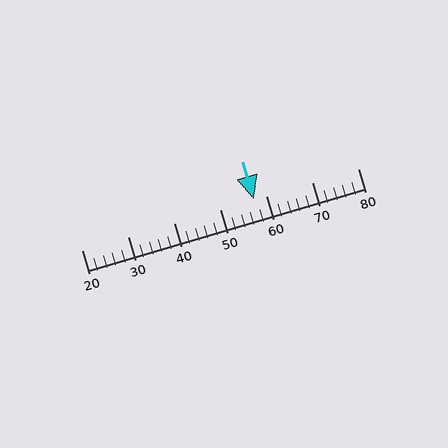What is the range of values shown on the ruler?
The ruler shows values from 20 to 80.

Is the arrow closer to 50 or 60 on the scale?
The arrow is closer to 60.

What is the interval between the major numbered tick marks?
The major tick marks are spaced 10 units apart.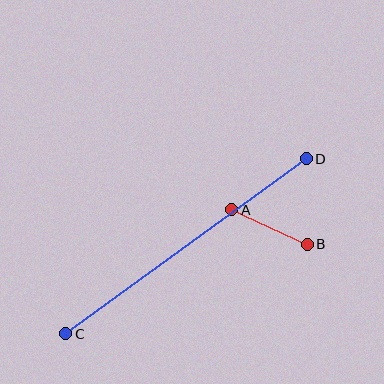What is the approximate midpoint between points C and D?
The midpoint is at approximately (186, 246) pixels.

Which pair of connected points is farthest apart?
Points C and D are farthest apart.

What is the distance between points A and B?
The distance is approximately 83 pixels.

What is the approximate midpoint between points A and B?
The midpoint is at approximately (269, 227) pixels.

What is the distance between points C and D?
The distance is approximately 297 pixels.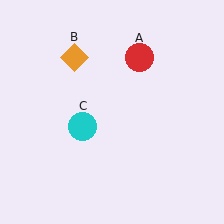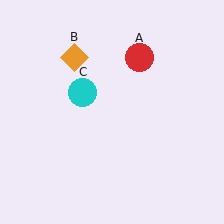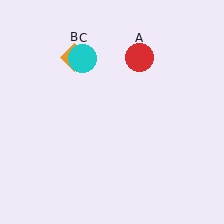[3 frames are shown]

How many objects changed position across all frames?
1 object changed position: cyan circle (object C).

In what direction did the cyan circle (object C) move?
The cyan circle (object C) moved up.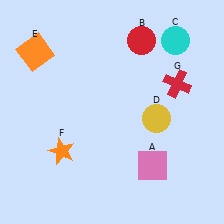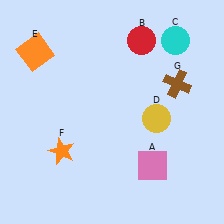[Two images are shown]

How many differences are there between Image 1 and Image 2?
There is 1 difference between the two images.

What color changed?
The cross (G) changed from red in Image 1 to brown in Image 2.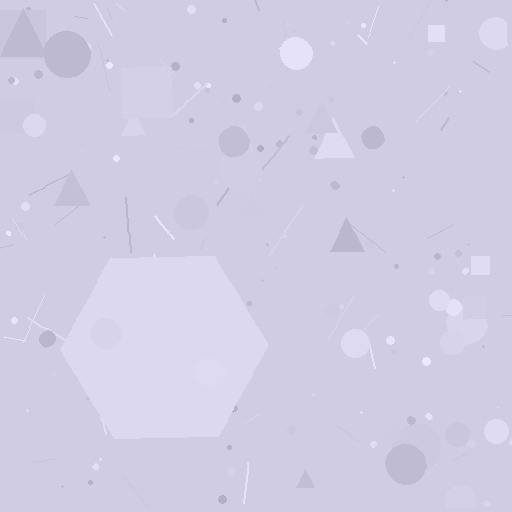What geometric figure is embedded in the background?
A hexagon is embedded in the background.